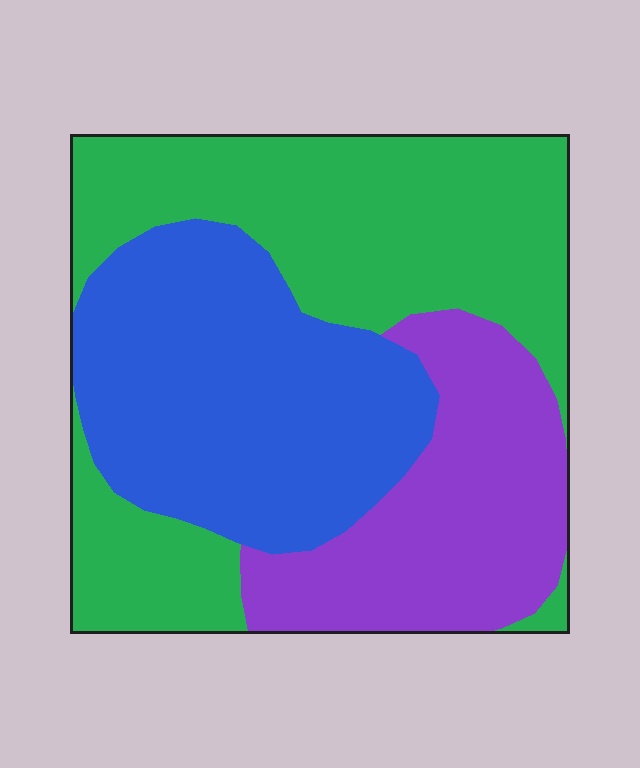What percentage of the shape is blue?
Blue takes up about one third (1/3) of the shape.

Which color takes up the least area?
Purple, at roughly 25%.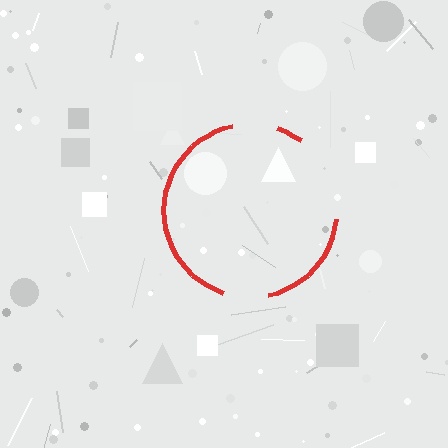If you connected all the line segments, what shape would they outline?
They would outline a circle.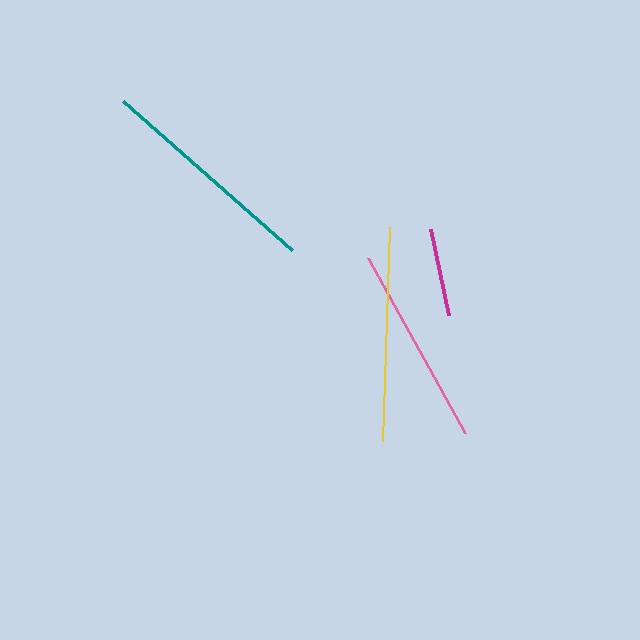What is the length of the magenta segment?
The magenta segment is approximately 87 pixels long.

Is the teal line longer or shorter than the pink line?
The teal line is longer than the pink line.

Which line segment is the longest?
The teal line is the longest at approximately 225 pixels.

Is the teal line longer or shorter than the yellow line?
The teal line is longer than the yellow line.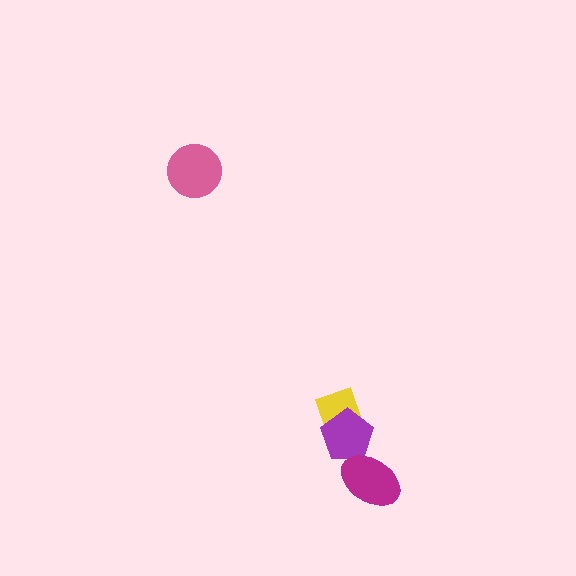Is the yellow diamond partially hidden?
Yes, it is partially covered by another shape.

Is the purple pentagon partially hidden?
Yes, it is partially covered by another shape.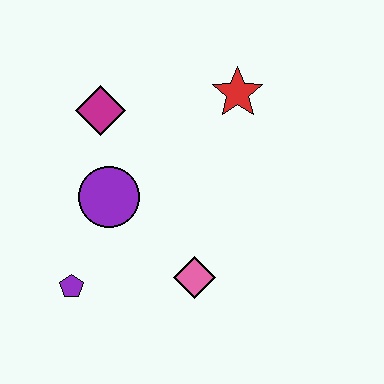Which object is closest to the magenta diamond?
The purple circle is closest to the magenta diamond.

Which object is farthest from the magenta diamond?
The pink diamond is farthest from the magenta diamond.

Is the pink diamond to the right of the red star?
No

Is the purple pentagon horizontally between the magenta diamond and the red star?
No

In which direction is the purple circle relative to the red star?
The purple circle is to the left of the red star.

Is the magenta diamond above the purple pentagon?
Yes